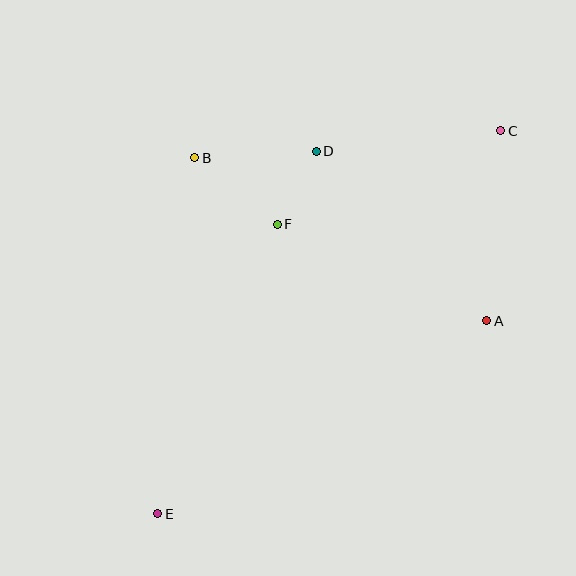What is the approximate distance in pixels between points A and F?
The distance between A and F is approximately 230 pixels.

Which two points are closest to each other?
Points D and F are closest to each other.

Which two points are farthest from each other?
Points C and E are farthest from each other.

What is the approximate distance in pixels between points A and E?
The distance between A and E is approximately 382 pixels.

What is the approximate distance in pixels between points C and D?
The distance between C and D is approximately 186 pixels.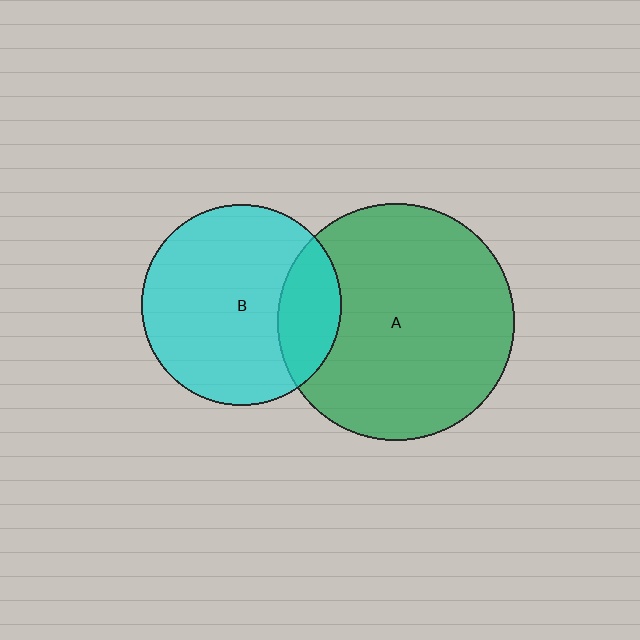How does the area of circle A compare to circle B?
Approximately 1.4 times.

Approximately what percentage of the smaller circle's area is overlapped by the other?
Approximately 20%.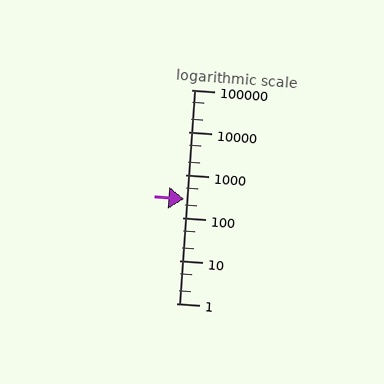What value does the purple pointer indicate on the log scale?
The pointer indicates approximately 270.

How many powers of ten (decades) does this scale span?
The scale spans 5 decades, from 1 to 100000.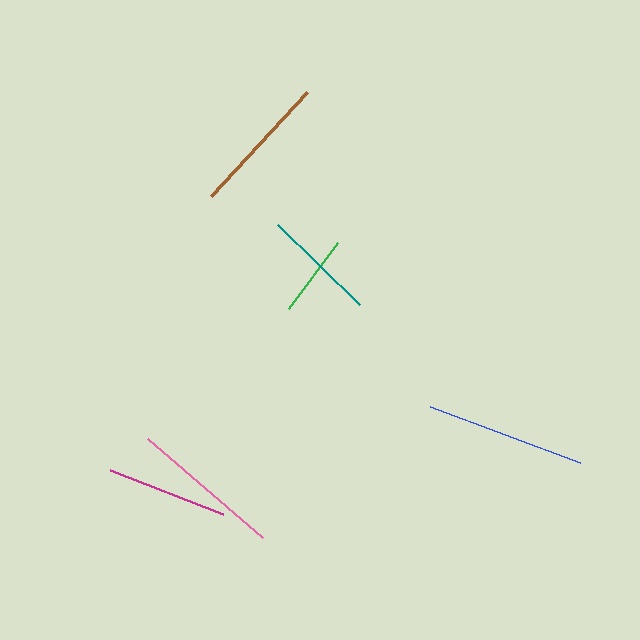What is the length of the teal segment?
The teal segment is approximately 115 pixels long.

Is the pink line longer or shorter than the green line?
The pink line is longer than the green line.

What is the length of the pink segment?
The pink segment is approximately 152 pixels long.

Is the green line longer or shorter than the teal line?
The teal line is longer than the green line.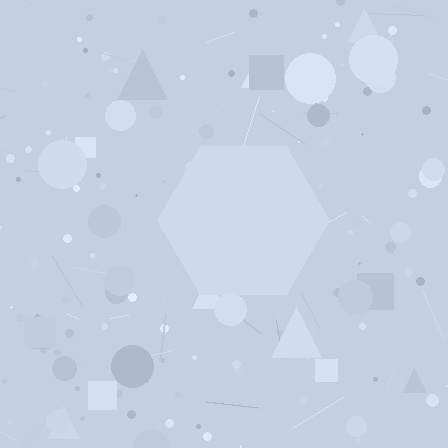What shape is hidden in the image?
A hexagon is hidden in the image.